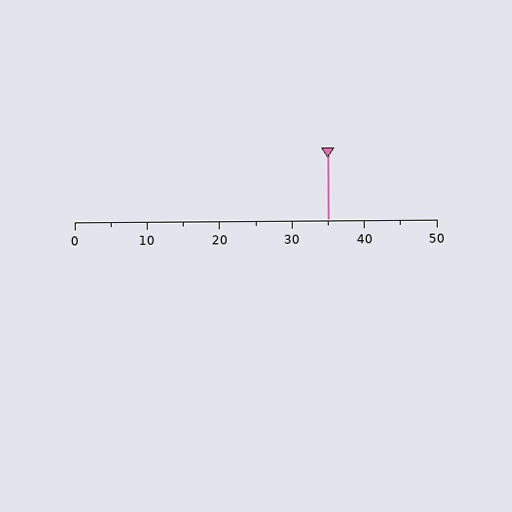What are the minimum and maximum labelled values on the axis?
The axis runs from 0 to 50.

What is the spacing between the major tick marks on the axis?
The major ticks are spaced 10 apart.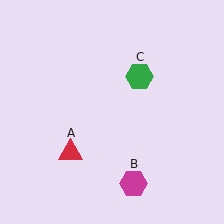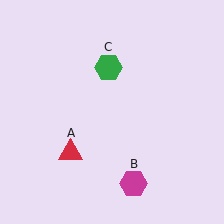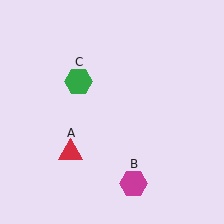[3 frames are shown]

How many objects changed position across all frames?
1 object changed position: green hexagon (object C).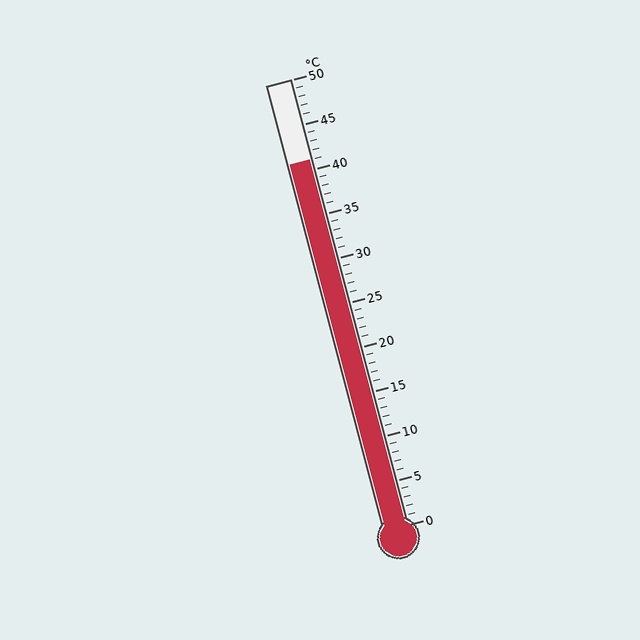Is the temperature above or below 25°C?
The temperature is above 25°C.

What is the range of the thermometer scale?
The thermometer scale ranges from 0°C to 50°C.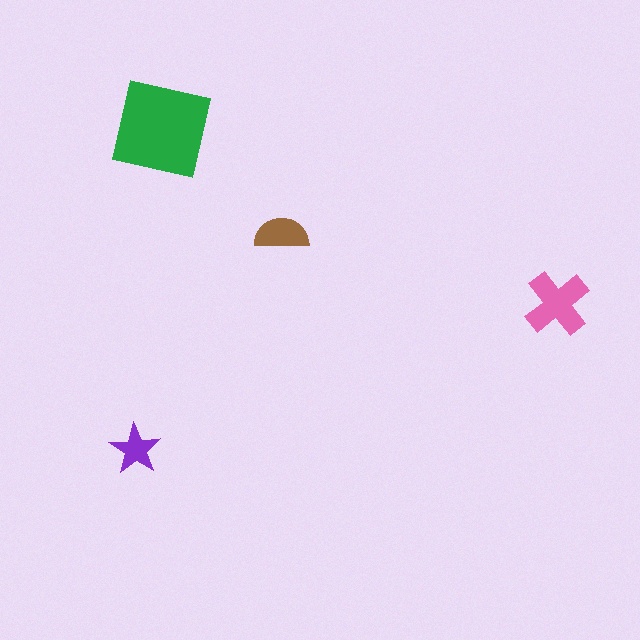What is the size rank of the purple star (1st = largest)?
4th.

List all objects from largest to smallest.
The green square, the pink cross, the brown semicircle, the purple star.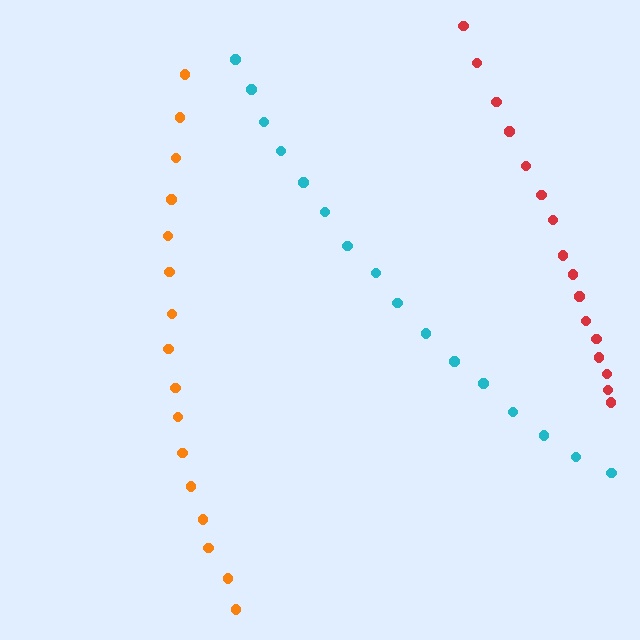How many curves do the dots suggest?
There are 3 distinct paths.